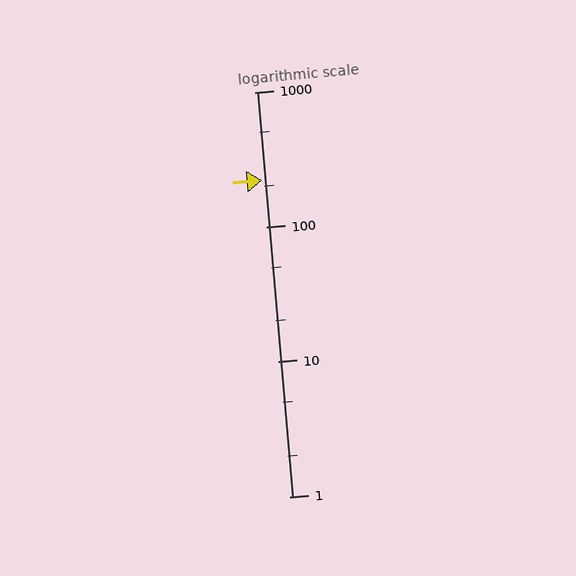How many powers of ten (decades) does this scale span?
The scale spans 3 decades, from 1 to 1000.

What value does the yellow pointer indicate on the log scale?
The pointer indicates approximately 220.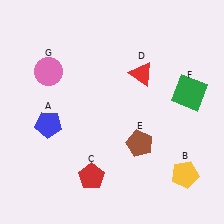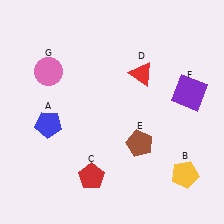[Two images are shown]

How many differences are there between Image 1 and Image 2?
There is 1 difference between the two images.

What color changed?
The square (F) changed from green in Image 1 to purple in Image 2.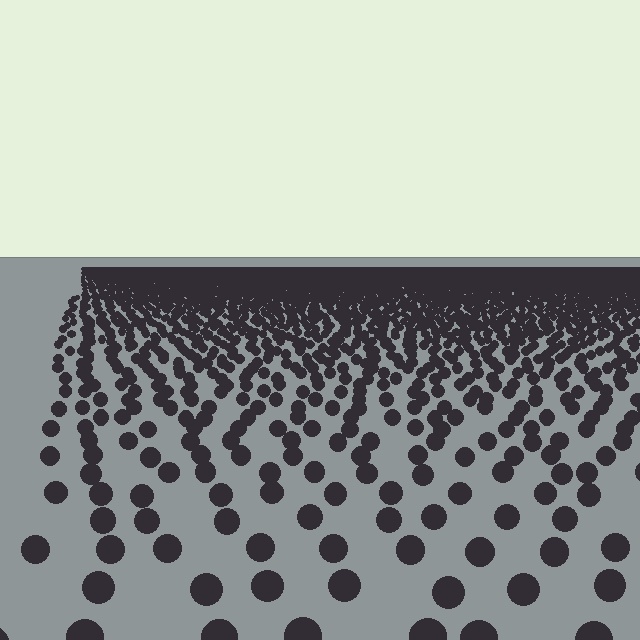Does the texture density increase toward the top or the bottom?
Density increases toward the top.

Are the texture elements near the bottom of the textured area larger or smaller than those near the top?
Larger. Near the bottom, elements are closer to the viewer and appear at a bigger on-screen size.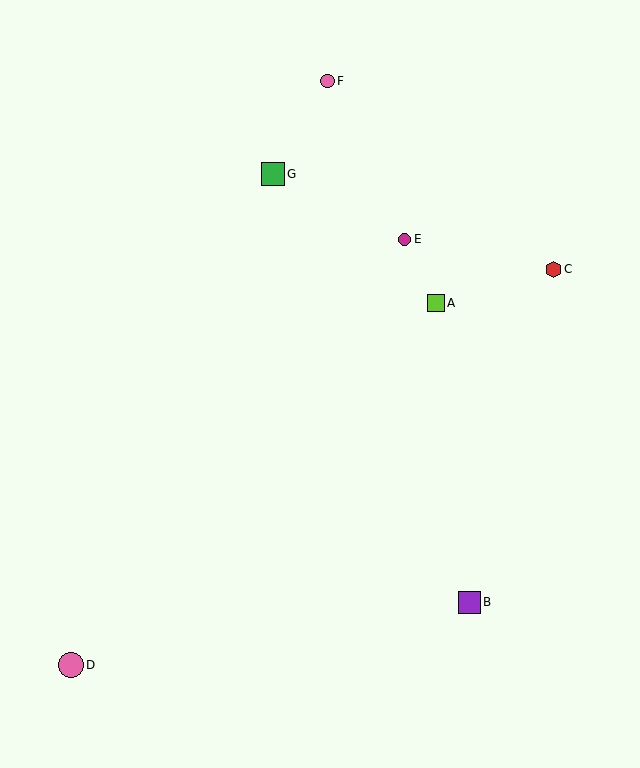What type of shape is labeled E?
Shape E is a magenta circle.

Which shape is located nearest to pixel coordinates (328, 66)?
The pink circle (labeled F) at (327, 81) is nearest to that location.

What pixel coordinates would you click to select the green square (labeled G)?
Click at (273, 174) to select the green square G.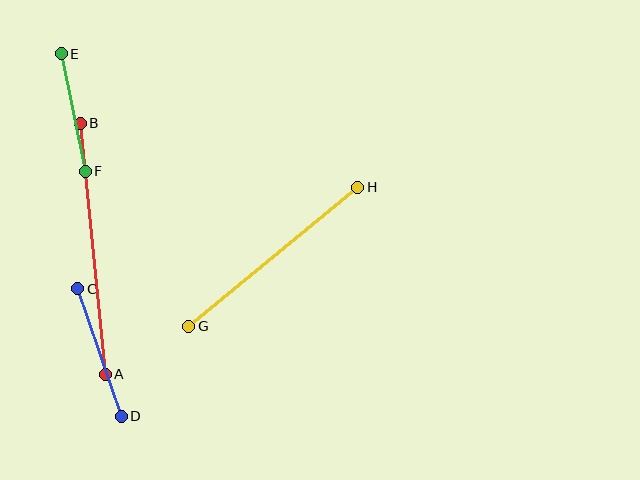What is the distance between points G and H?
The distance is approximately 219 pixels.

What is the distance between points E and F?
The distance is approximately 120 pixels.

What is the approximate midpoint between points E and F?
The midpoint is at approximately (73, 113) pixels.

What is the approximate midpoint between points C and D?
The midpoint is at approximately (99, 353) pixels.